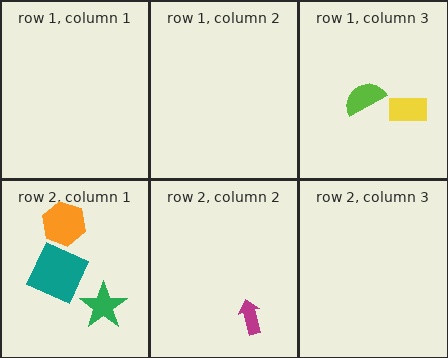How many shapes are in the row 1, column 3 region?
2.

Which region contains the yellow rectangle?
The row 1, column 3 region.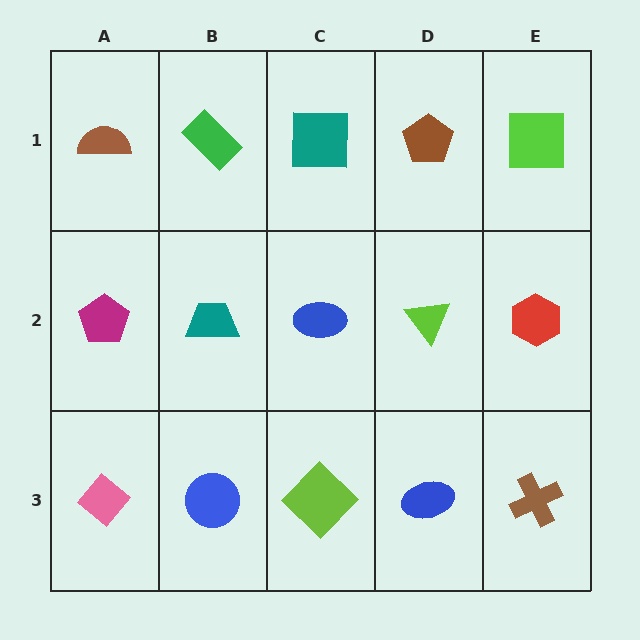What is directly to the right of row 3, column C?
A blue ellipse.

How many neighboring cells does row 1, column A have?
2.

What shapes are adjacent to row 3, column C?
A blue ellipse (row 2, column C), a blue circle (row 3, column B), a blue ellipse (row 3, column D).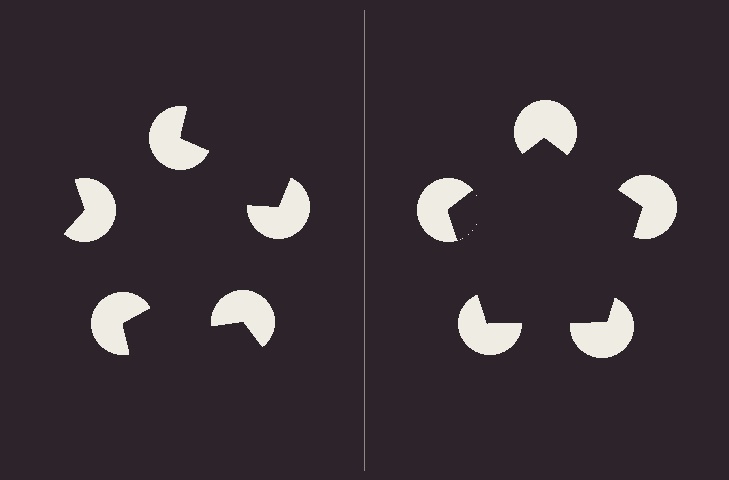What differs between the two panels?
The pac-man discs are positioned identically on both sides; only the wedge orientations differ. On the right they align to a pentagon; on the left they are misaligned.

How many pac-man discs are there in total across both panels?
10 — 5 on each side.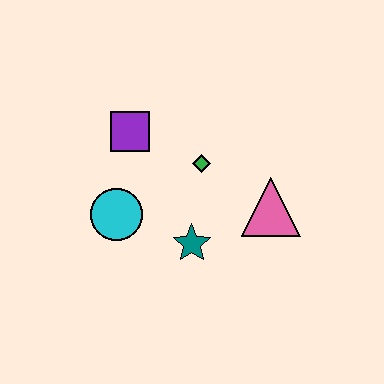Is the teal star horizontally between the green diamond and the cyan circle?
Yes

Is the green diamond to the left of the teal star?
No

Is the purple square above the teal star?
Yes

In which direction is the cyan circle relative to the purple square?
The cyan circle is below the purple square.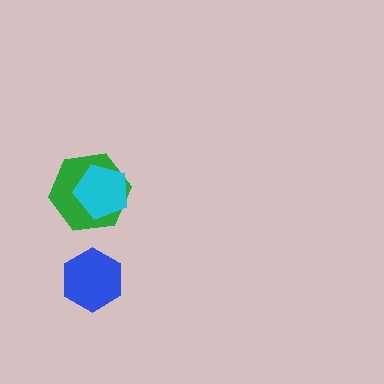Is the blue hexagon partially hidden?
No, no other shape covers it.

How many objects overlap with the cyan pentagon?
1 object overlaps with the cyan pentagon.